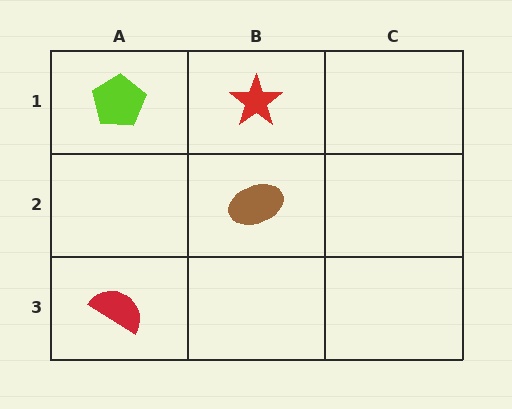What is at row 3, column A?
A red semicircle.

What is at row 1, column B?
A red star.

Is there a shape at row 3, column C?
No, that cell is empty.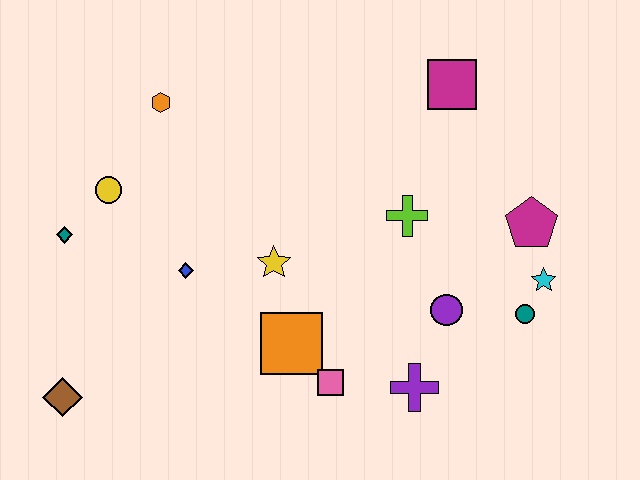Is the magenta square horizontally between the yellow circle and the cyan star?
Yes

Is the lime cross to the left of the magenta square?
Yes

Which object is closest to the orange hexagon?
The yellow circle is closest to the orange hexagon.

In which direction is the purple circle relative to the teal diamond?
The purple circle is to the right of the teal diamond.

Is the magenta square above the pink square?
Yes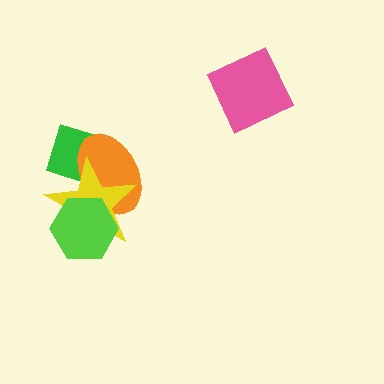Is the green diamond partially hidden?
Yes, it is partially covered by another shape.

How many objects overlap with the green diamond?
2 objects overlap with the green diamond.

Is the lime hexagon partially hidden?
No, no other shape covers it.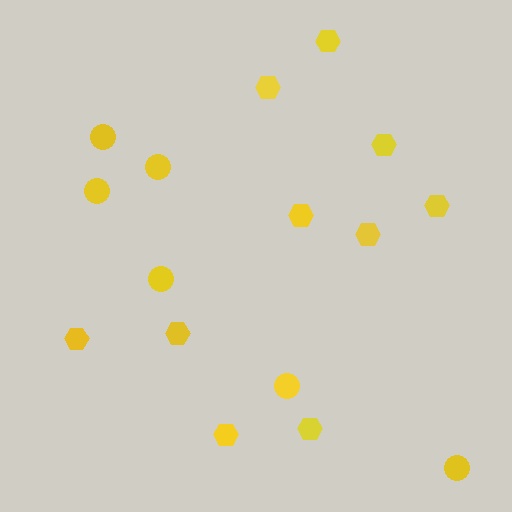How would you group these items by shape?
There are 2 groups: one group of circles (6) and one group of hexagons (10).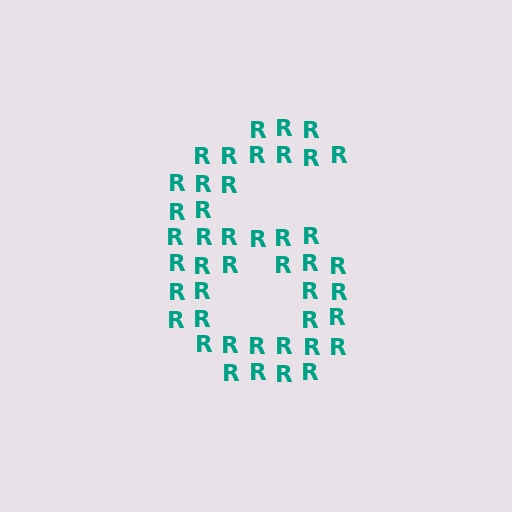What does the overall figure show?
The overall figure shows the digit 6.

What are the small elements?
The small elements are letter R's.